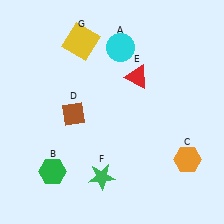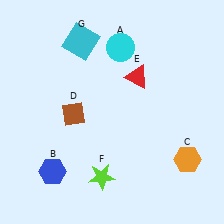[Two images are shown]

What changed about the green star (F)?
In Image 1, F is green. In Image 2, it changed to lime.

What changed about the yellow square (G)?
In Image 1, G is yellow. In Image 2, it changed to cyan.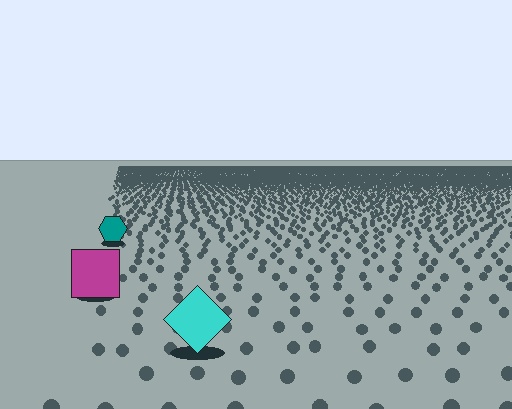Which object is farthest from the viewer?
The teal hexagon is farthest from the viewer. It appears smaller and the ground texture around it is denser.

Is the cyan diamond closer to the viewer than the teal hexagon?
Yes. The cyan diamond is closer — you can tell from the texture gradient: the ground texture is coarser near it.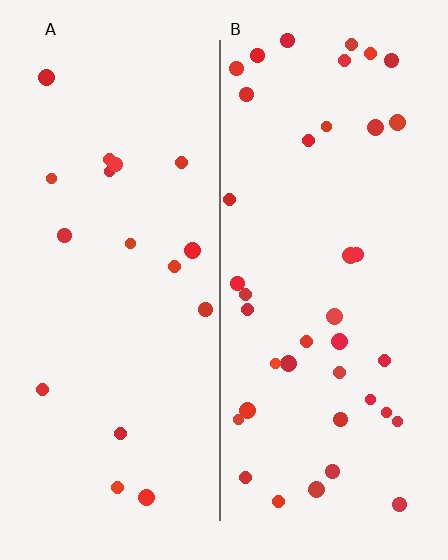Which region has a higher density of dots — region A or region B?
B (the right).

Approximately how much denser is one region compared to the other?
Approximately 2.3× — region B over region A.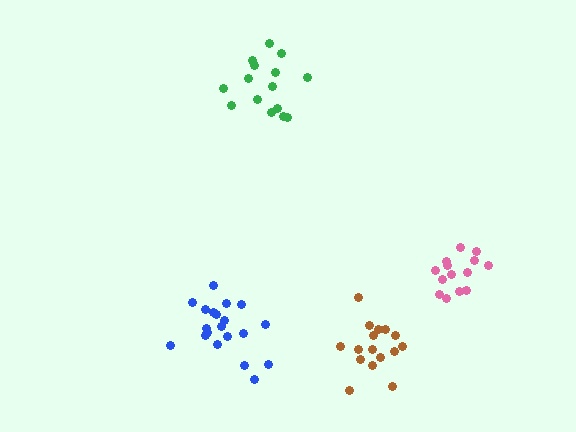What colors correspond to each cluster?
The clusters are colored: blue, pink, green, brown.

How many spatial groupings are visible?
There are 4 spatial groupings.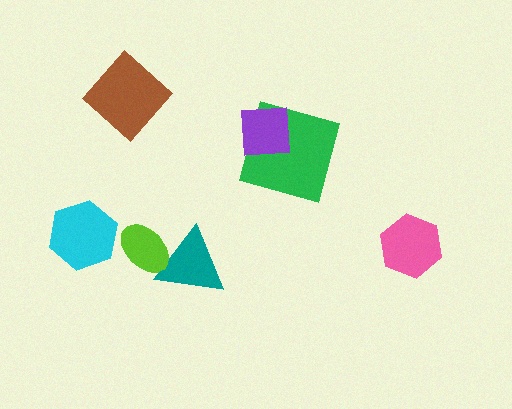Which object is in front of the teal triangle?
The lime ellipse is in front of the teal triangle.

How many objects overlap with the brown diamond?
0 objects overlap with the brown diamond.